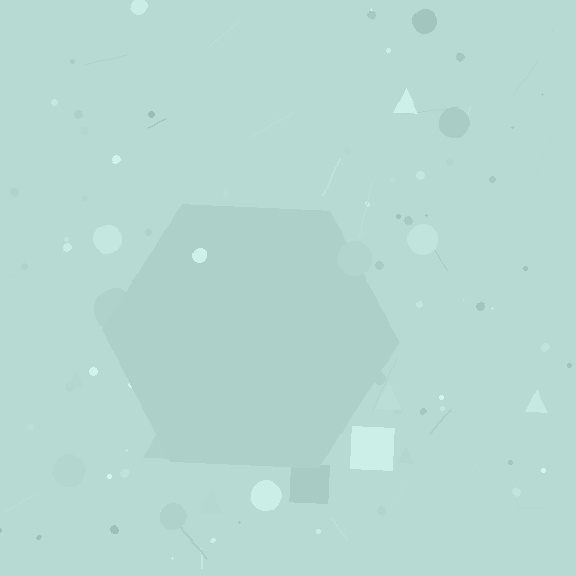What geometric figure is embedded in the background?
A hexagon is embedded in the background.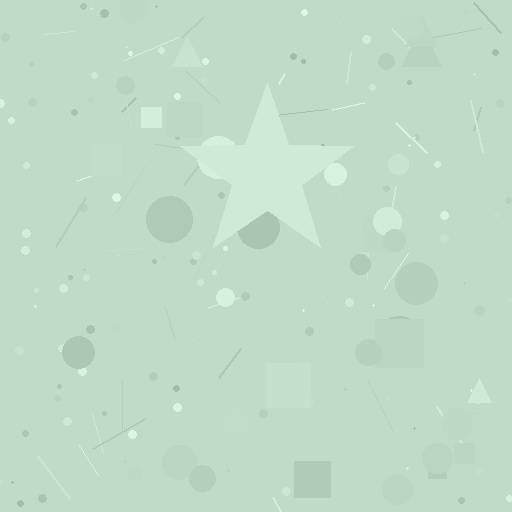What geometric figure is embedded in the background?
A star is embedded in the background.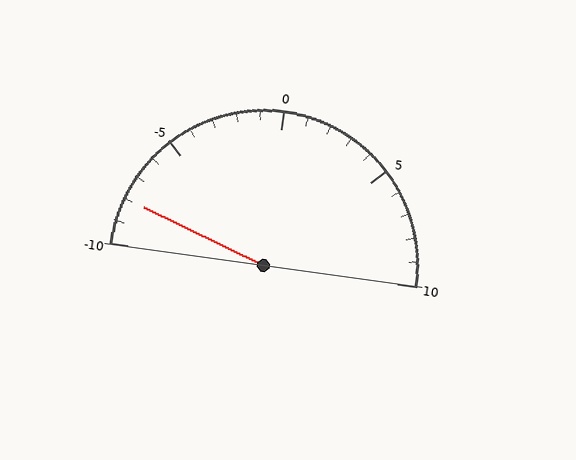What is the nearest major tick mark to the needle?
The nearest major tick mark is -10.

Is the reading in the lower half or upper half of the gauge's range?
The reading is in the lower half of the range (-10 to 10).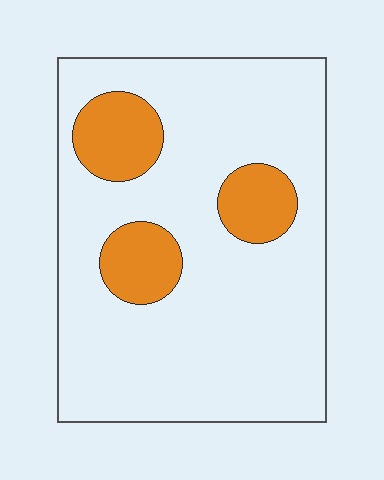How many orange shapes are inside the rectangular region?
3.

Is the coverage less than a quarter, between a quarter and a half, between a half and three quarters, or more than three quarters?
Less than a quarter.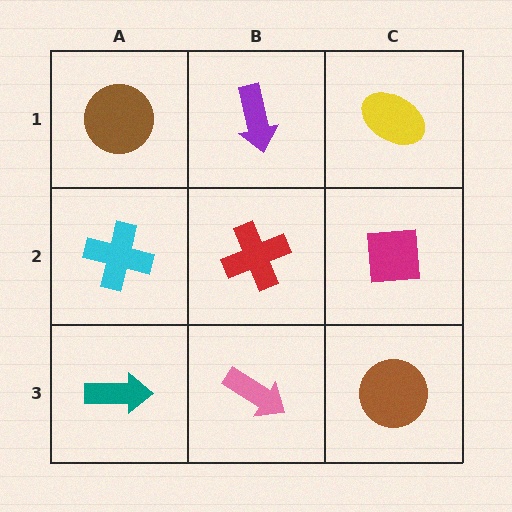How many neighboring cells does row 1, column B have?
3.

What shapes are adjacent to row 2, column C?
A yellow ellipse (row 1, column C), a brown circle (row 3, column C), a red cross (row 2, column B).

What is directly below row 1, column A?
A cyan cross.